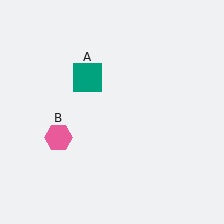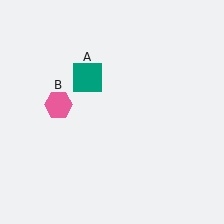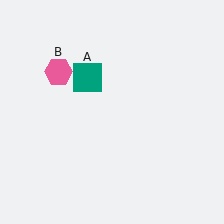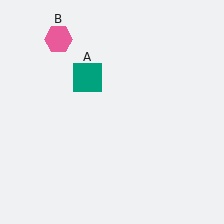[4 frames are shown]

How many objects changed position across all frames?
1 object changed position: pink hexagon (object B).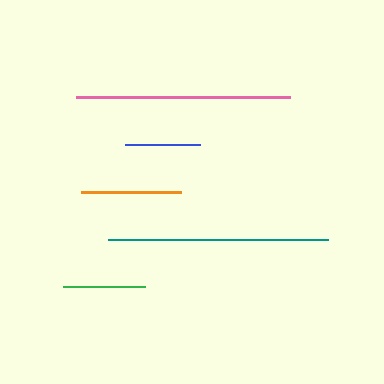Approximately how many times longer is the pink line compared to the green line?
The pink line is approximately 2.6 times the length of the green line.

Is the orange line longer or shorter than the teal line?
The teal line is longer than the orange line.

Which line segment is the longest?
The teal line is the longest at approximately 219 pixels.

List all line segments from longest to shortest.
From longest to shortest: teal, pink, orange, green, blue.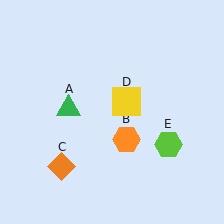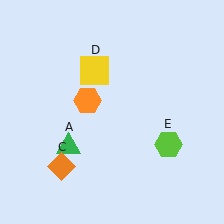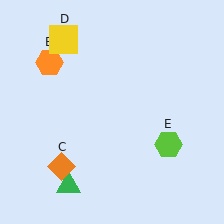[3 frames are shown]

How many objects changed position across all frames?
3 objects changed position: green triangle (object A), orange hexagon (object B), yellow square (object D).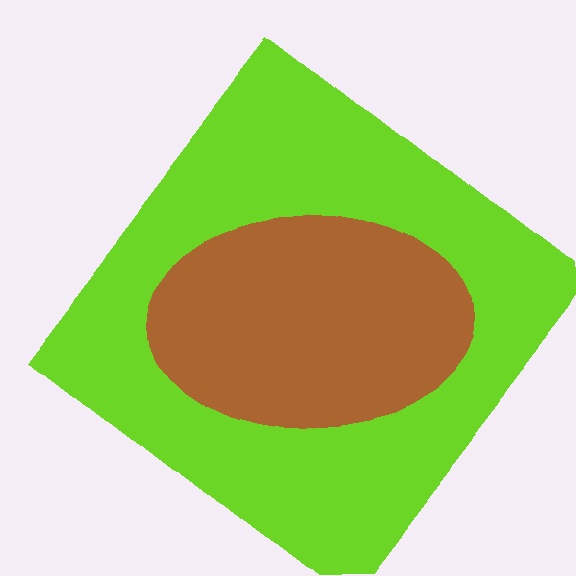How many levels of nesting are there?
2.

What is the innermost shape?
The brown ellipse.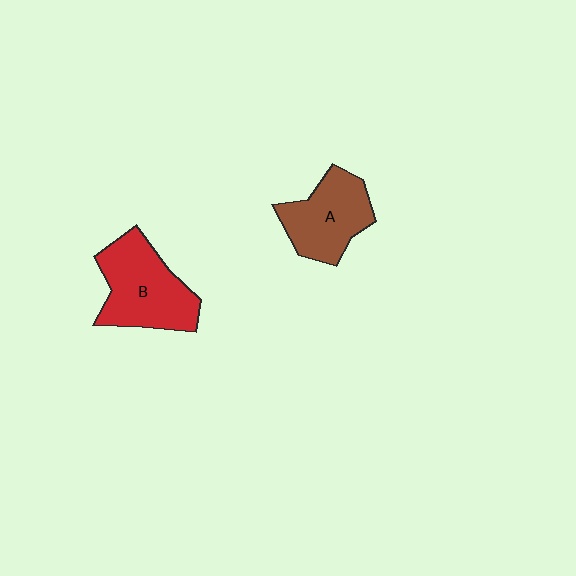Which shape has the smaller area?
Shape A (brown).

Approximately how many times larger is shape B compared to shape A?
Approximately 1.2 times.